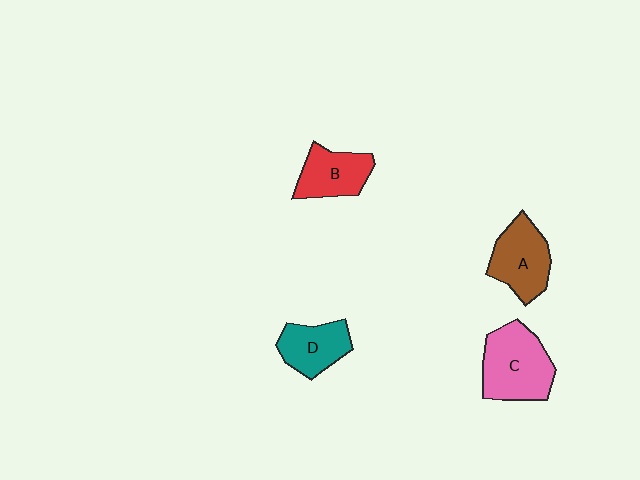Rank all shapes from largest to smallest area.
From largest to smallest: C (pink), A (brown), B (red), D (teal).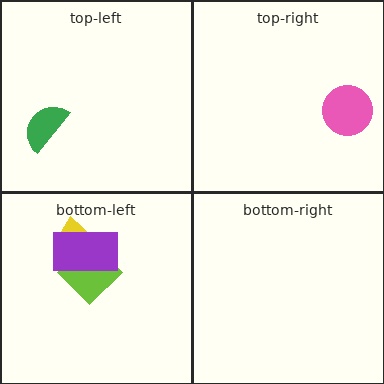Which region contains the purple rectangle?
The bottom-left region.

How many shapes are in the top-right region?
1.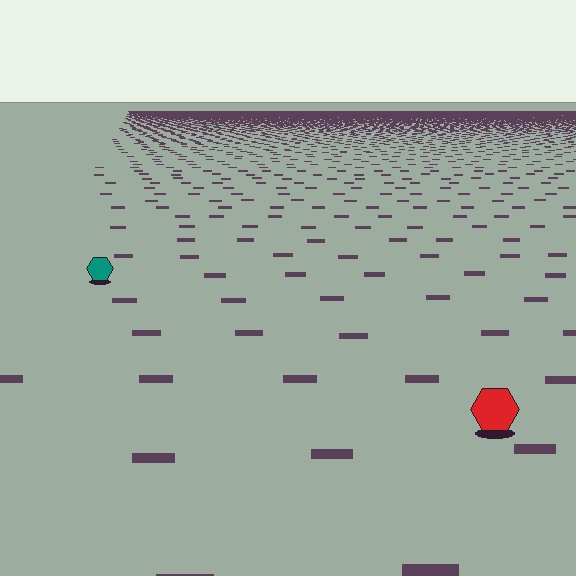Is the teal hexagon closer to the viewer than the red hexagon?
No. The red hexagon is closer — you can tell from the texture gradient: the ground texture is coarser near it.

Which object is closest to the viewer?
The red hexagon is closest. The texture marks near it are larger and more spread out.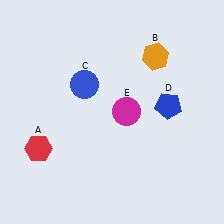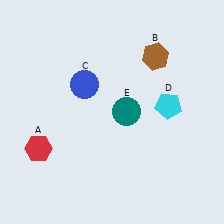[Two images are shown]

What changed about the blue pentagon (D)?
In Image 1, D is blue. In Image 2, it changed to cyan.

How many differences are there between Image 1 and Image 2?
There are 3 differences between the two images.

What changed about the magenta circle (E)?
In Image 1, E is magenta. In Image 2, it changed to teal.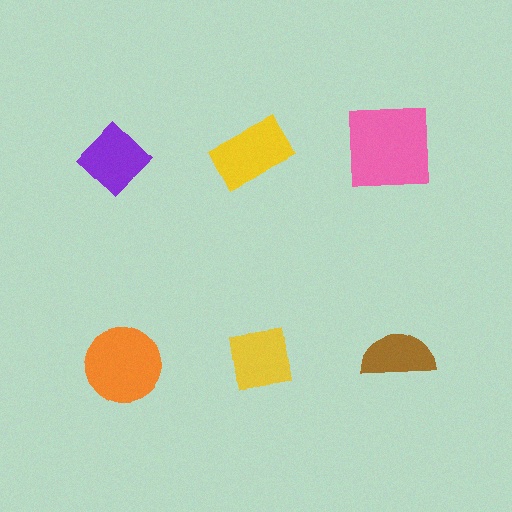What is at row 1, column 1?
A purple diamond.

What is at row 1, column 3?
A pink square.